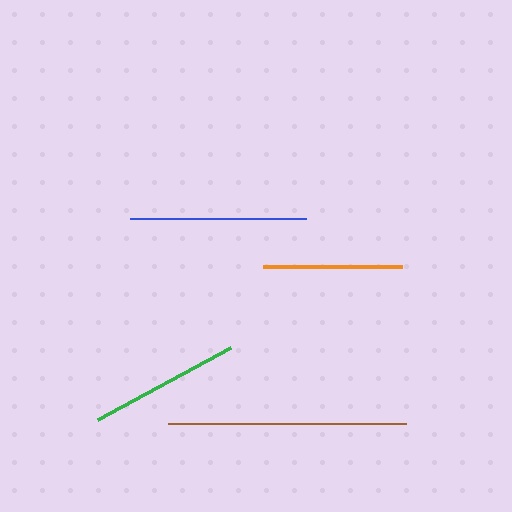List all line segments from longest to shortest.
From longest to shortest: brown, blue, green, orange.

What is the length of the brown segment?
The brown segment is approximately 238 pixels long.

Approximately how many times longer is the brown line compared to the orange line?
The brown line is approximately 1.7 times the length of the orange line.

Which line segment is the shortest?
The orange line is the shortest at approximately 139 pixels.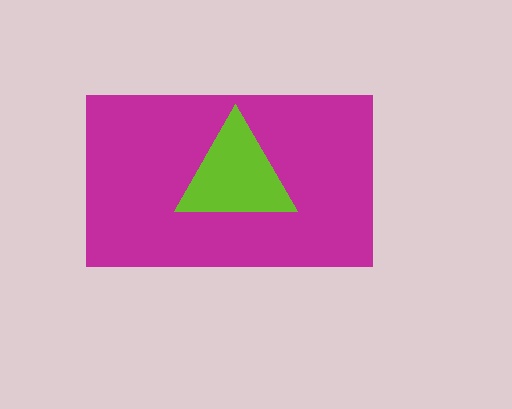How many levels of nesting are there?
2.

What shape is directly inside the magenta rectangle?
The lime triangle.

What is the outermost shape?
The magenta rectangle.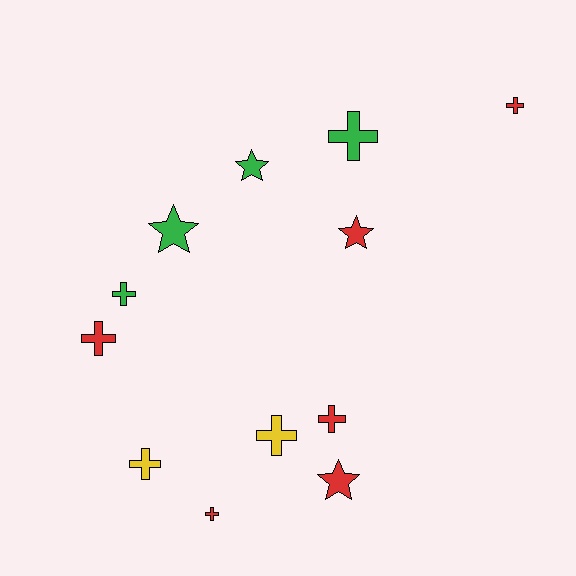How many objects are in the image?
There are 12 objects.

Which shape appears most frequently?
Cross, with 8 objects.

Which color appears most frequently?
Red, with 6 objects.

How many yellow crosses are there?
There are 2 yellow crosses.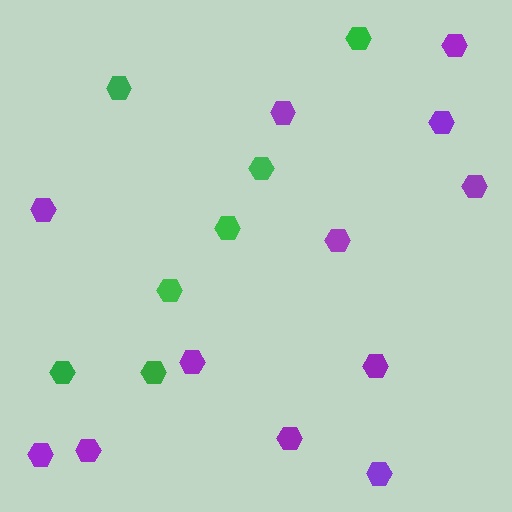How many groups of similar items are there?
There are 2 groups: one group of purple hexagons (12) and one group of green hexagons (7).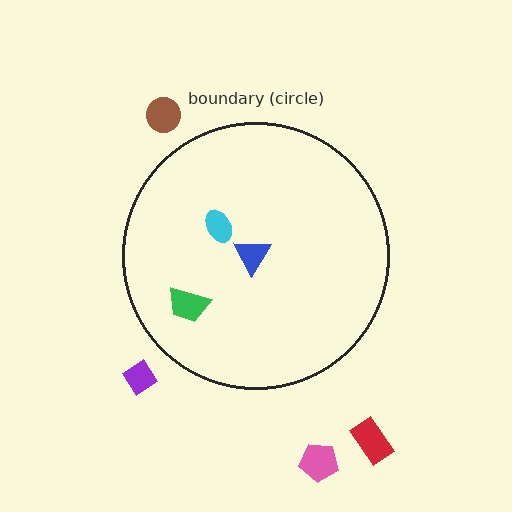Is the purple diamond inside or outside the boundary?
Outside.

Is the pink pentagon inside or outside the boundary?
Outside.